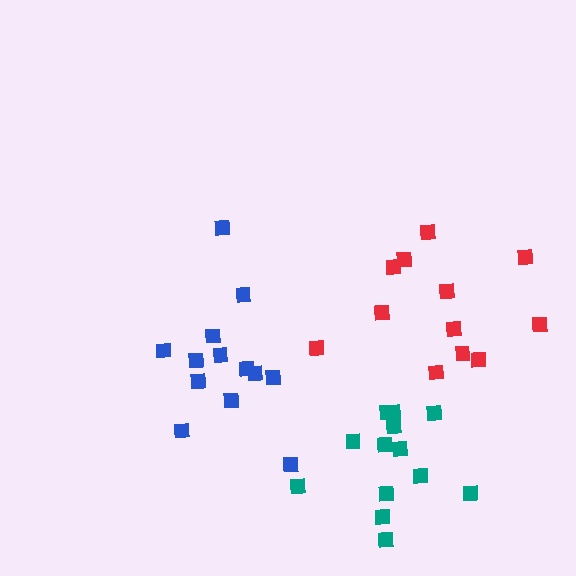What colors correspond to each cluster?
The clusters are colored: blue, red, teal.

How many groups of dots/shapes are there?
There are 3 groups.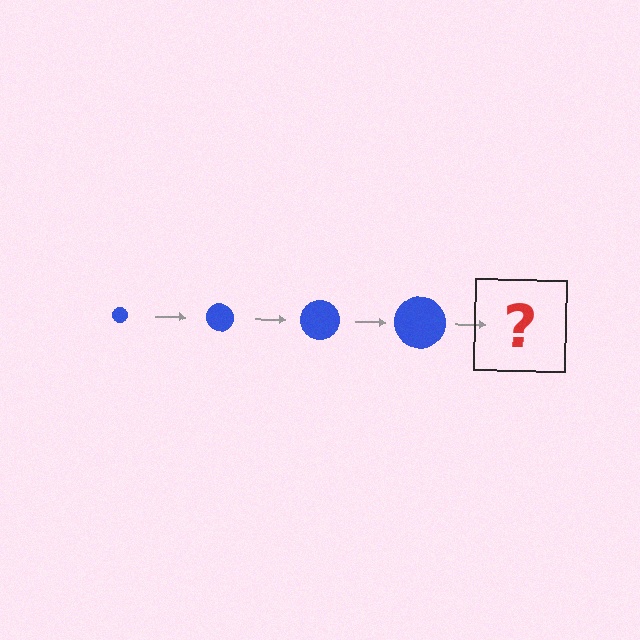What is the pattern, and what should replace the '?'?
The pattern is that the circle gets progressively larger each step. The '?' should be a blue circle, larger than the previous one.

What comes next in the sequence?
The next element should be a blue circle, larger than the previous one.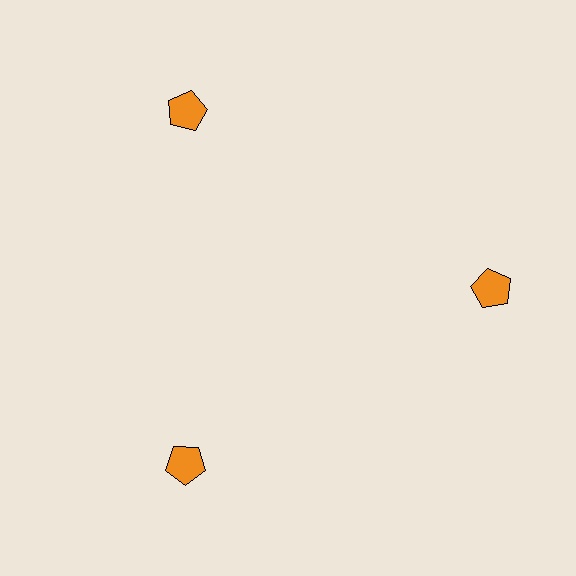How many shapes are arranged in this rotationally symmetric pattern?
There are 3 shapes, arranged in 3 groups of 1.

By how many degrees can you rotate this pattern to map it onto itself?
The pattern maps onto itself every 120 degrees of rotation.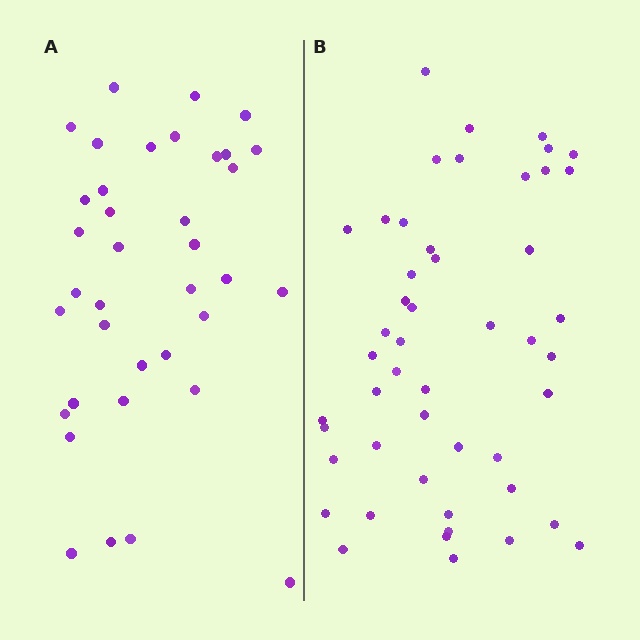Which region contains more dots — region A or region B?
Region B (the right region) has more dots.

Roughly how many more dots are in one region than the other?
Region B has roughly 12 or so more dots than region A.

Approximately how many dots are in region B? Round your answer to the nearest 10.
About 50 dots. (The exact count is 49, which rounds to 50.)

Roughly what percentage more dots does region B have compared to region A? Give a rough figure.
About 30% more.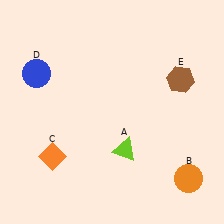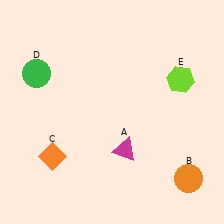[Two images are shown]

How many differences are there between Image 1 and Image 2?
There are 3 differences between the two images.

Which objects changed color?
A changed from lime to magenta. D changed from blue to green. E changed from brown to lime.